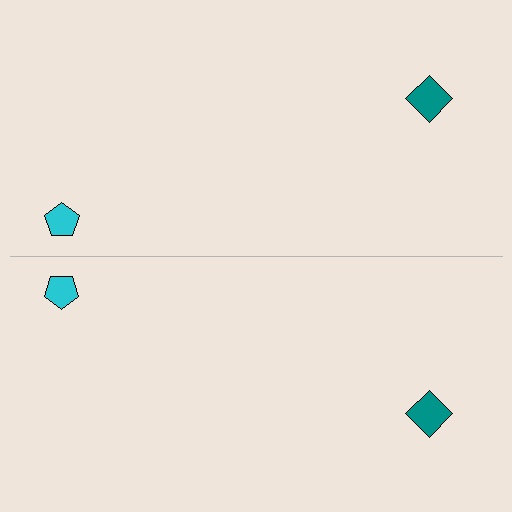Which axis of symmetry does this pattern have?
The pattern has a horizontal axis of symmetry running through the center of the image.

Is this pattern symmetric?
Yes, this pattern has bilateral (reflection) symmetry.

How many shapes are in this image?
There are 4 shapes in this image.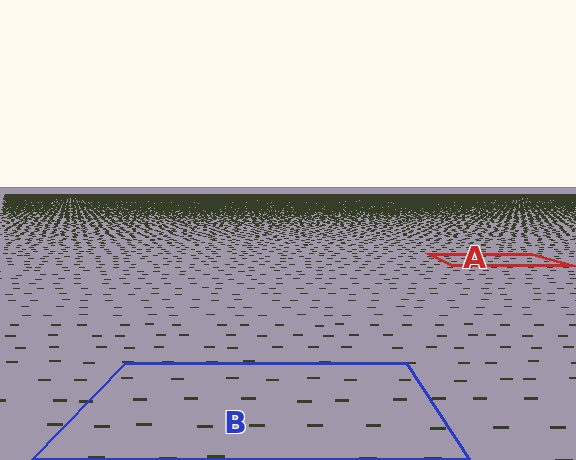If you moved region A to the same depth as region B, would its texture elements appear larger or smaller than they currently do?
They would appear larger. At a closer depth, the same texture elements are projected at a bigger on-screen size.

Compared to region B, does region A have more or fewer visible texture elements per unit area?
Region A has more texture elements per unit area — they are packed more densely because it is farther away.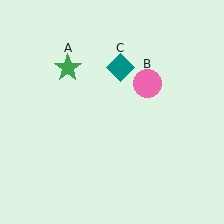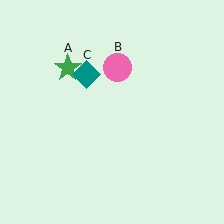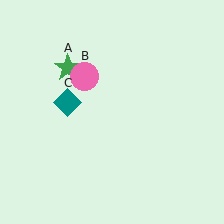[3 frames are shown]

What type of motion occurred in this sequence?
The pink circle (object B), teal diamond (object C) rotated counterclockwise around the center of the scene.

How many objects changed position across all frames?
2 objects changed position: pink circle (object B), teal diamond (object C).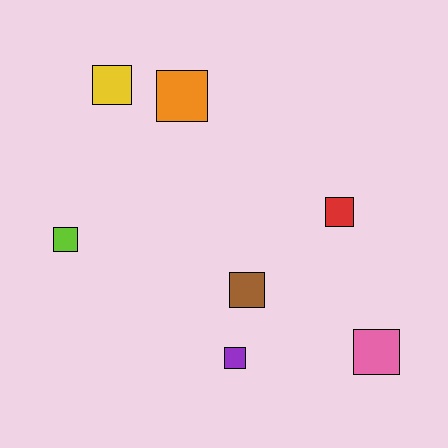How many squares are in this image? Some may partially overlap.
There are 7 squares.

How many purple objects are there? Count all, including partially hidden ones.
There is 1 purple object.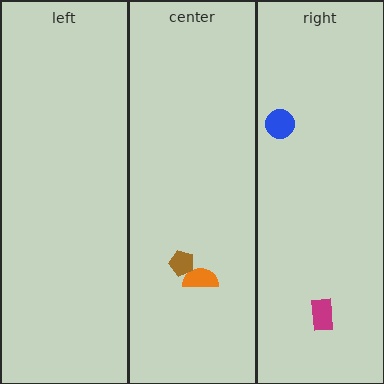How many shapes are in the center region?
2.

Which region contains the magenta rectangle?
The right region.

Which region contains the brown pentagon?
The center region.